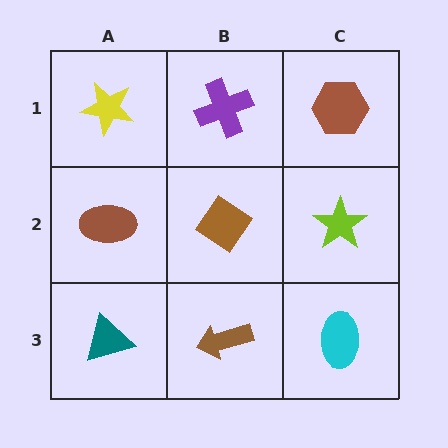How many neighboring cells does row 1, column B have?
3.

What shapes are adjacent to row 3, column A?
A brown ellipse (row 2, column A), a brown arrow (row 3, column B).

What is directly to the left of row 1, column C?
A purple cross.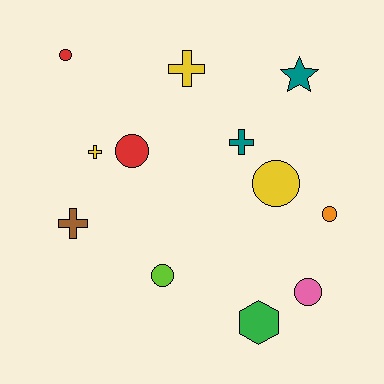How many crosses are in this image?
There are 4 crosses.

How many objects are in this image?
There are 12 objects.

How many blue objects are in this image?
There are no blue objects.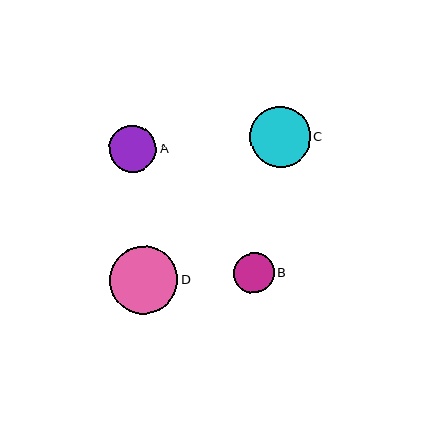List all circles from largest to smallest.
From largest to smallest: D, C, A, B.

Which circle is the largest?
Circle D is the largest with a size of approximately 68 pixels.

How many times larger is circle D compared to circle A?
Circle D is approximately 1.4 times the size of circle A.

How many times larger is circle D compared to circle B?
Circle D is approximately 1.7 times the size of circle B.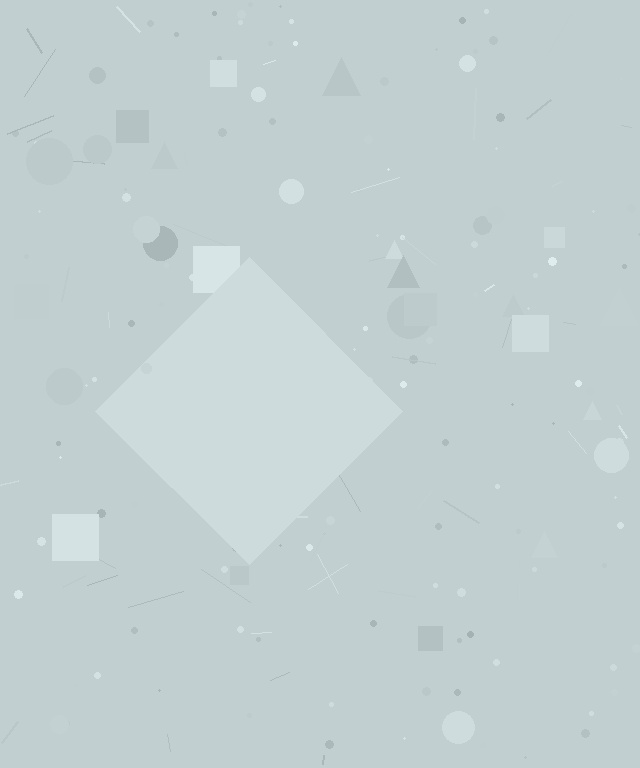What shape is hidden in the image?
A diamond is hidden in the image.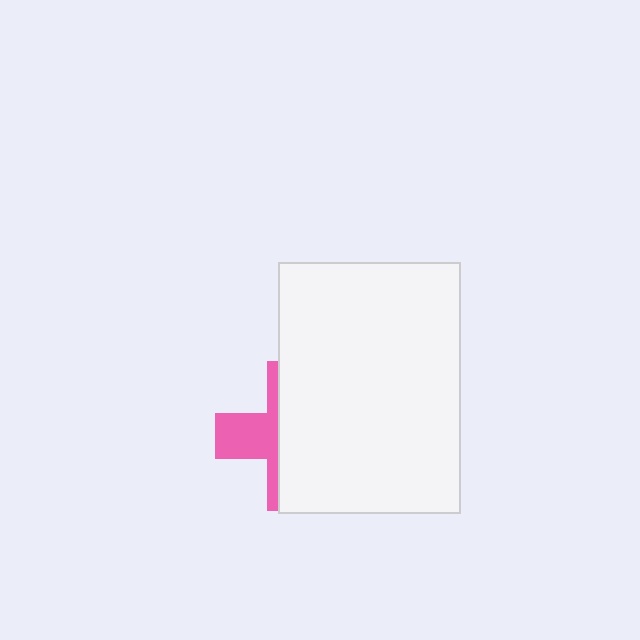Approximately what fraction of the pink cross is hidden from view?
Roughly 66% of the pink cross is hidden behind the white rectangle.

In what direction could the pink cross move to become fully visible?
The pink cross could move left. That would shift it out from behind the white rectangle entirely.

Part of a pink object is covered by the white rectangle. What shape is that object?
It is a cross.